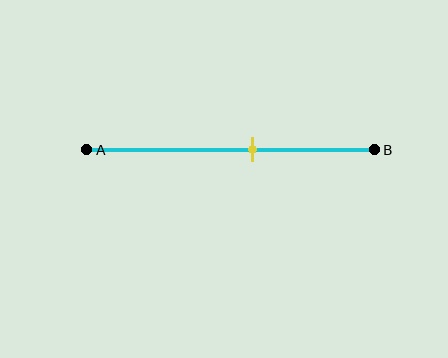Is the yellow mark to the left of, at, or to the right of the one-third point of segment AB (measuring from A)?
The yellow mark is to the right of the one-third point of segment AB.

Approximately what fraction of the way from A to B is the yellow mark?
The yellow mark is approximately 60% of the way from A to B.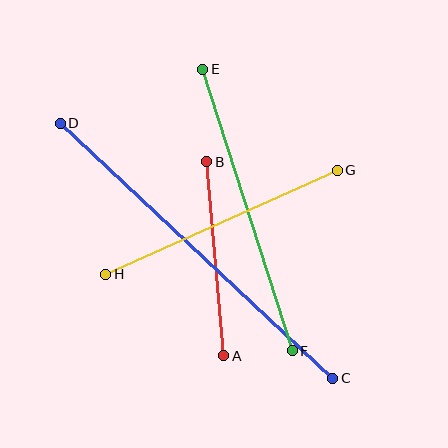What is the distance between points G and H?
The distance is approximately 254 pixels.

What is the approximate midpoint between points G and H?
The midpoint is at approximately (221, 222) pixels.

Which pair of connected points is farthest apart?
Points C and D are farthest apart.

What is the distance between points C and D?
The distance is approximately 373 pixels.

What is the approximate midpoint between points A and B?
The midpoint is at approximately (215, 259) pixels.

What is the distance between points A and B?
The distance is approximately 195 pixels.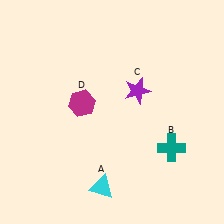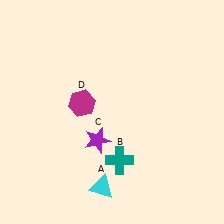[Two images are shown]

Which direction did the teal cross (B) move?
The teal cross (B) moved left.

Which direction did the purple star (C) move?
The purple star (C) moved down.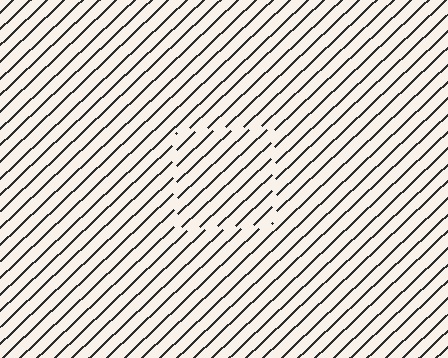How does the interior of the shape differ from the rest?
The interior of the shape contains the same grating, shifted by half a period — the contour is defined by the phase discontinuity where line-ends from the inner and outer gratings abut.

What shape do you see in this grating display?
An illusory square. The interior of the shape contains the same grating, shifted by half a period — the contour is defined by the phase discontinuity where line-ends from the inner and outer gratings abut.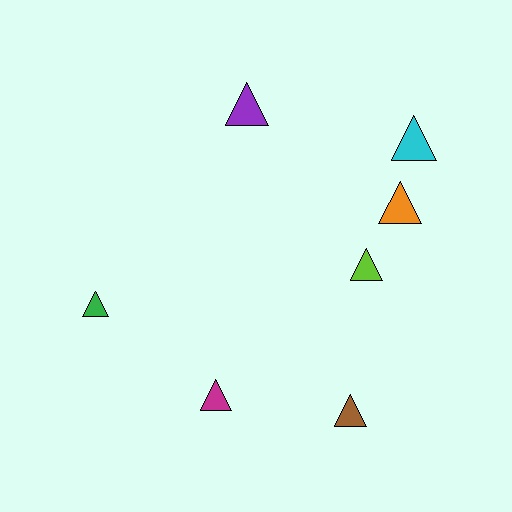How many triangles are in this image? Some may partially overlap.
There are 7 triangles.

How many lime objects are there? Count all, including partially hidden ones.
There is 1 lime object.